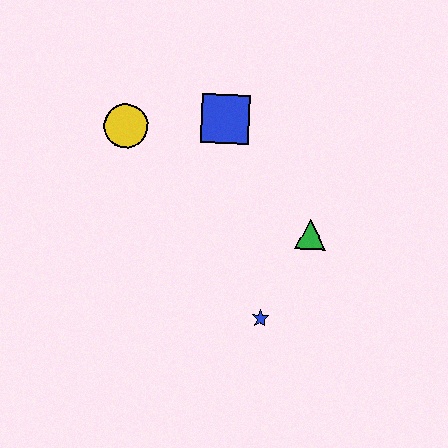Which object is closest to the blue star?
The green triangle is closest to the blue star.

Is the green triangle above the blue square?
No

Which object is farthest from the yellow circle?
The blue star is farthest from the yellow circle.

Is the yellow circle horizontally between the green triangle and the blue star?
No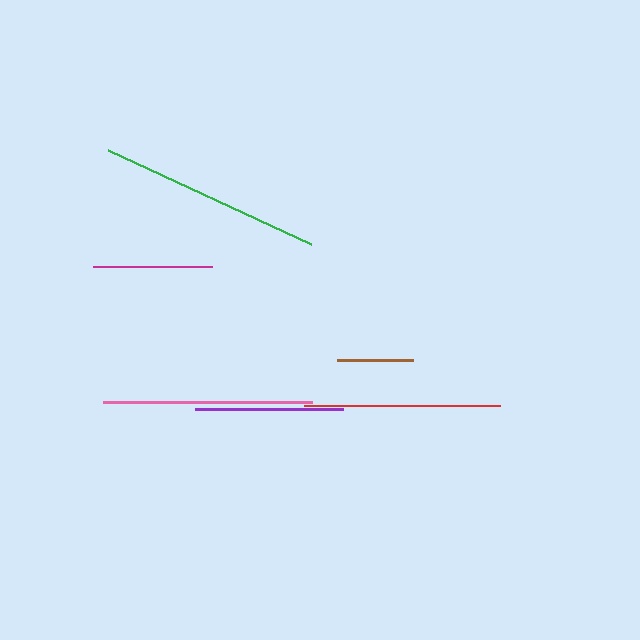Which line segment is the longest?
The green line is the longest at approximately 224 pixels.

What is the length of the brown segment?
The brown segment is approximately 75 pixels long.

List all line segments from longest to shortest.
From longest to shortest: green, pink, red, purple, magenta, brown.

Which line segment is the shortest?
The brown line is the shortest at approximately 75 pixels.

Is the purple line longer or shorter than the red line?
The red line is longer than the purple line.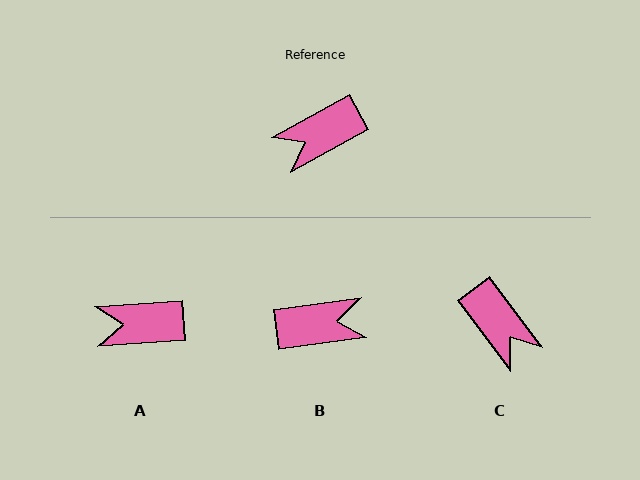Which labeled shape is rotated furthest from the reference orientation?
B, about 159 degrees away.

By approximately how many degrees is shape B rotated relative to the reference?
Approximately 159 degrees counter-clockwise.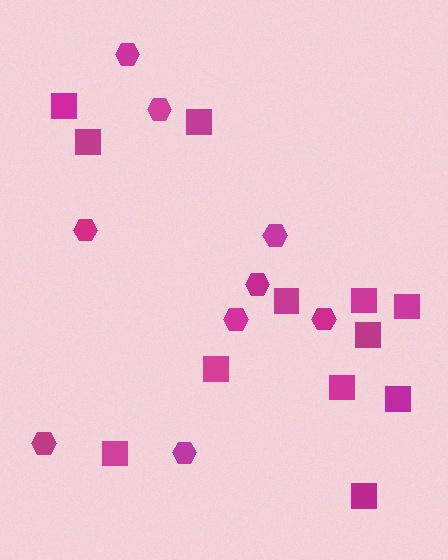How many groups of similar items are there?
There are 2 groups: one group of hexagons (9) and one group of squares (12).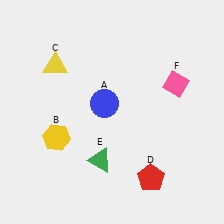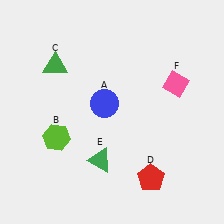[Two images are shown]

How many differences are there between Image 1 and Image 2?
There are 2 differences between the two images.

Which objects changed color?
B changed from yellow to lime. C changed from yellow to green.